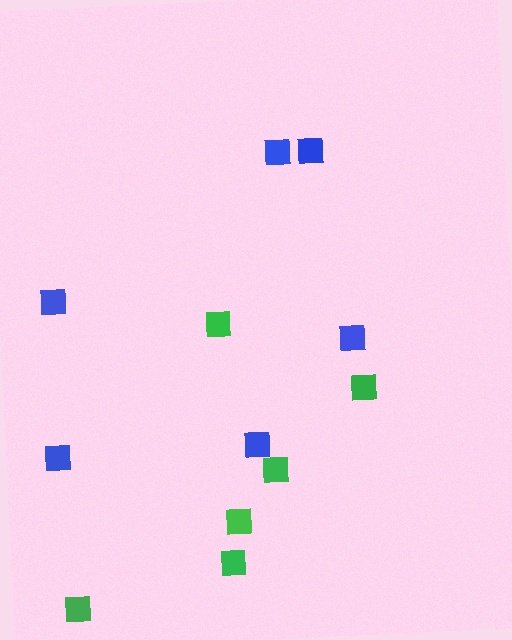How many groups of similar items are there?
There are 2 groups: one group of green squares (6) and one group of blue squares (6).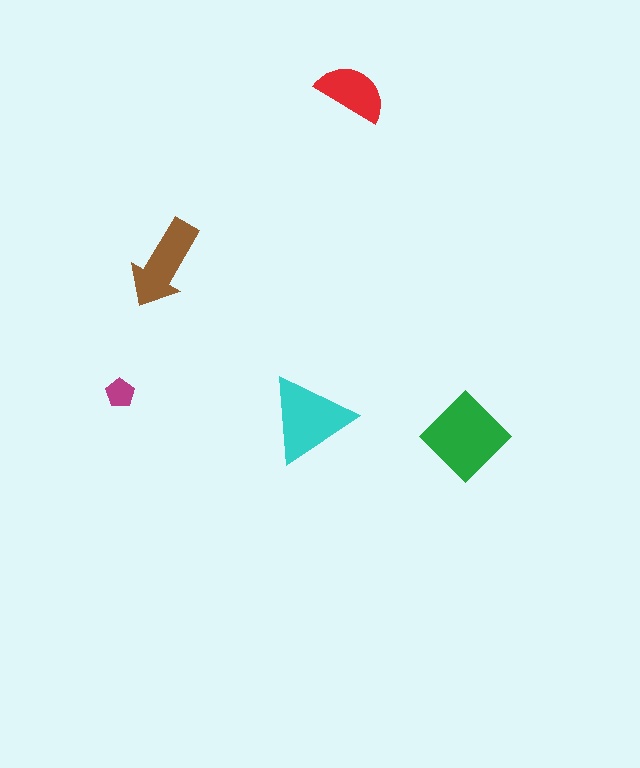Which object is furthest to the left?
The magenta pentagon is leftmost.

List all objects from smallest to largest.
The magenta pentagon, the red semicircle, the brown arrow, the cyan triangle, the green diamond.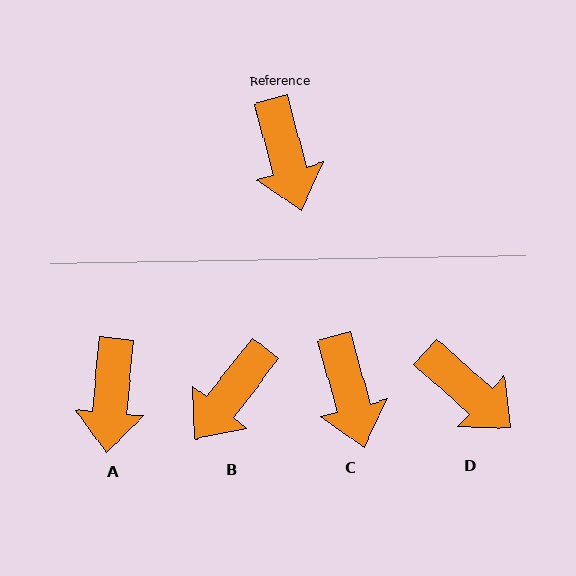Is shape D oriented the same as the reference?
No, it is off by about 33 degrees.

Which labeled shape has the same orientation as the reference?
C.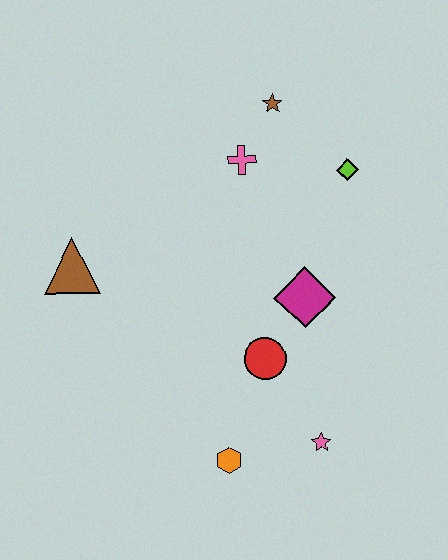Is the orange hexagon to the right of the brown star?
No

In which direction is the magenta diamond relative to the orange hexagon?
The magenta diamond is above the orange hexagon.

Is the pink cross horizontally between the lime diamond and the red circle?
No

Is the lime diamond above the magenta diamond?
Yes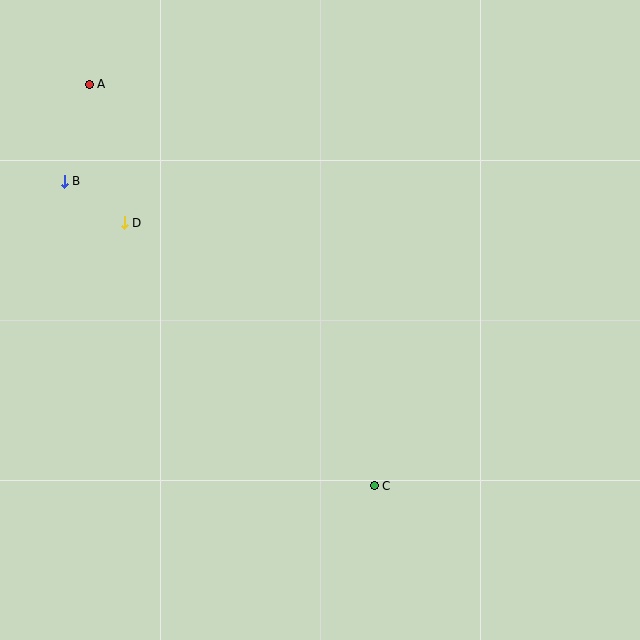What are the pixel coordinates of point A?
Point A is at (89, 84).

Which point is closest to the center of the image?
Point C at (374, 486) is closest to the center.